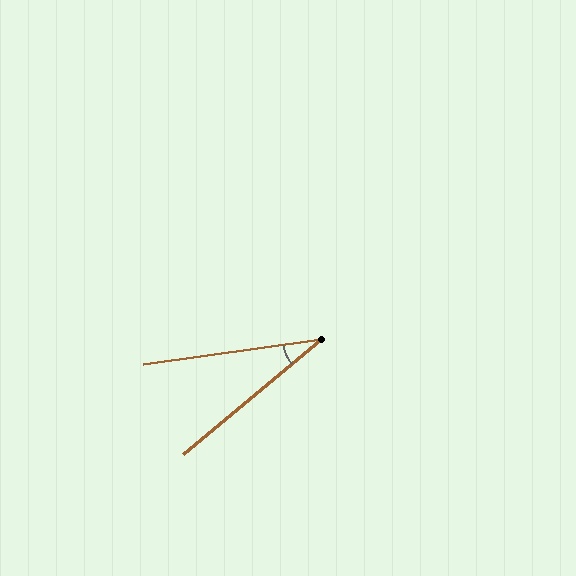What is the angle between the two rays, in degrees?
Approximately 32 degrees.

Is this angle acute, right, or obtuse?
It is acute.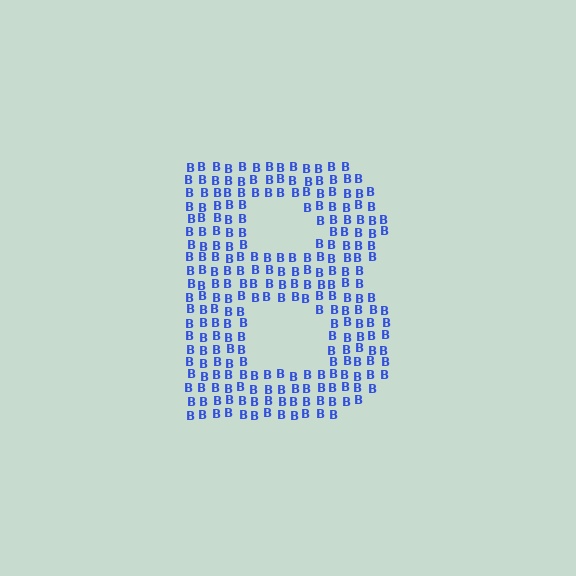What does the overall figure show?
The overall figure shows the letter B.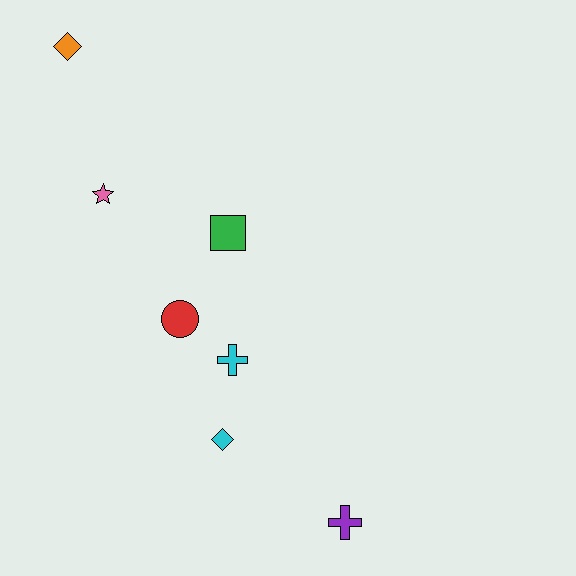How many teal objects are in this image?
There are no teal objects.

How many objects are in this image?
There are 7 objects.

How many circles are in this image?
There is 1 circle.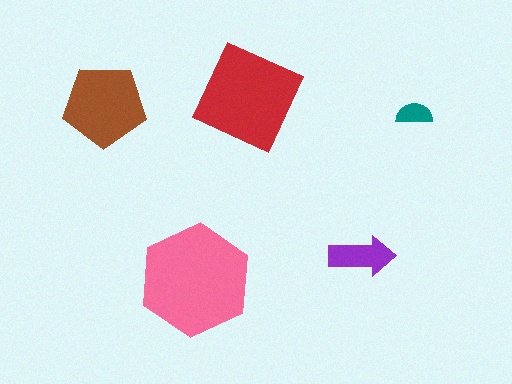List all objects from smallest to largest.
The teal semicircle, the purple arrow, the brown pentagon, the red diamond, the pink hexagon.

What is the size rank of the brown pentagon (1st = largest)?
3rd.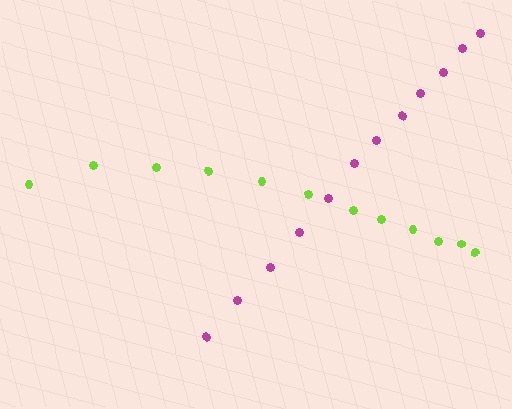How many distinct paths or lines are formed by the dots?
There are 2 distinct paths.